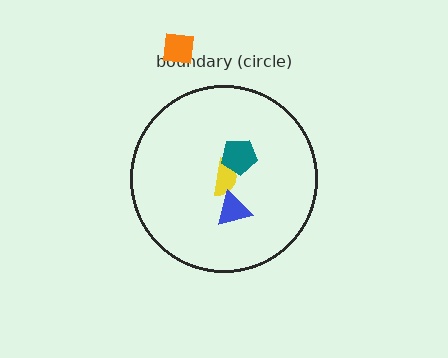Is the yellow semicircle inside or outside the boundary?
Inside.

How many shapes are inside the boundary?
3 inside, 1 outside.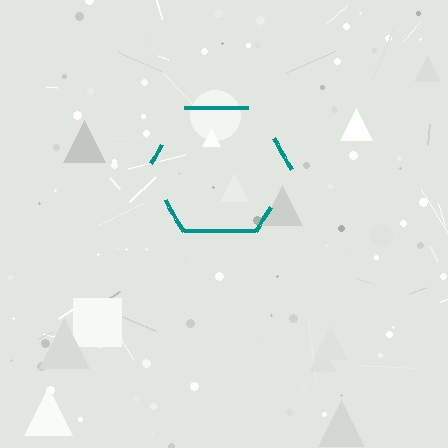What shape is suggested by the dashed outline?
The dashed outline suggests a hexagon.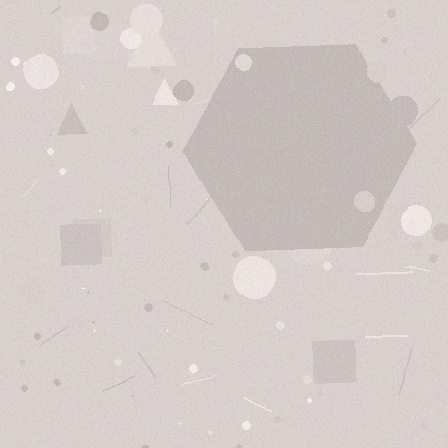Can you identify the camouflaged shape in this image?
The camouflaged shape is a hexagon.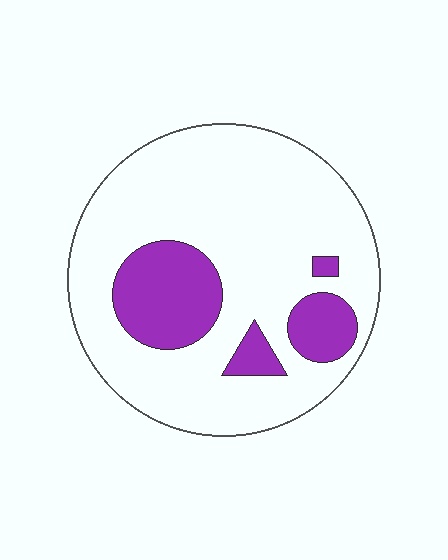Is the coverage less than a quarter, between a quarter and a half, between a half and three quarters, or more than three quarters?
Less than a quarter.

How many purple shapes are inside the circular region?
4.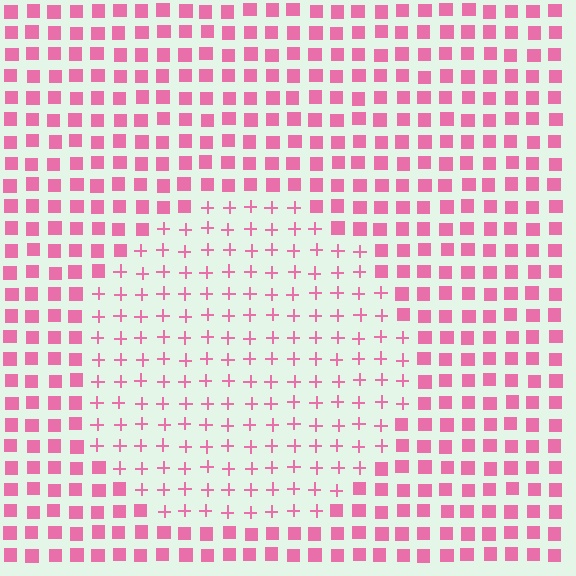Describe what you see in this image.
The image is filled with small pink elements arranged in a uniform grid. A circle-shaped region contains plus signs, while the surrounding area contains squares. The boundary is defined purely by the change in element shape.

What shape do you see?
I see a circle.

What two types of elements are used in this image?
The image uses plus signs inside the circle region and squares outside it.